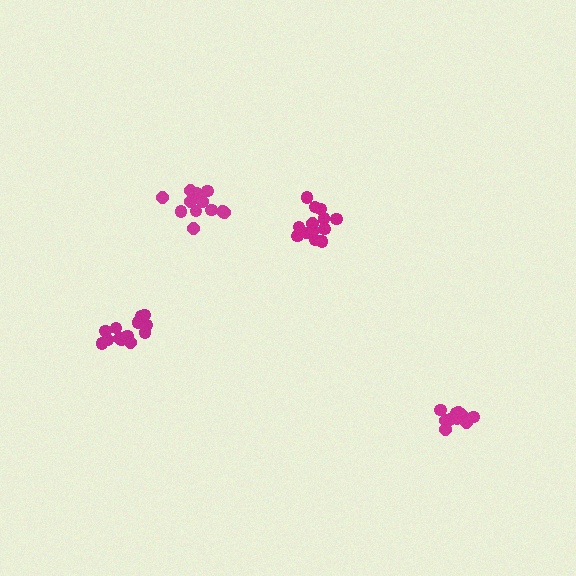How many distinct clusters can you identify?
There are 4 distinct clusters.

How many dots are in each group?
Group 1: 13 dots, Group 2: 14 dots, Group 3: 10 dots, Group 4: 13 dots (50 total).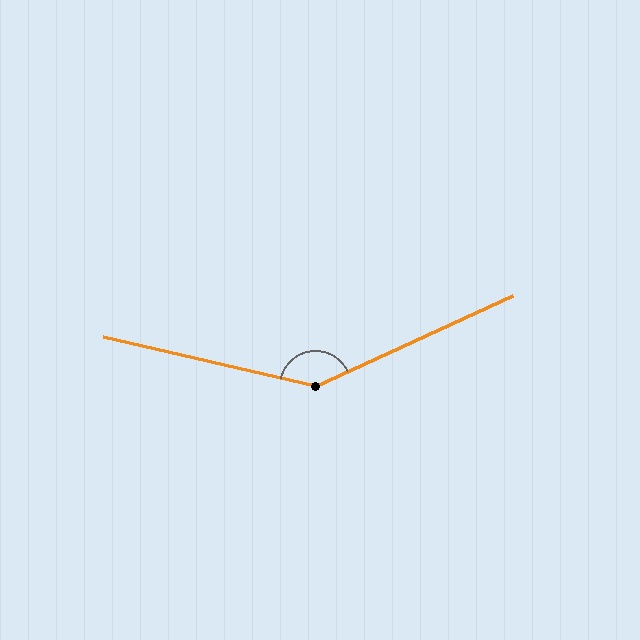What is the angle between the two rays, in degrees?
Approximately 142 degrees.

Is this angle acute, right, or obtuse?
It is obtuse.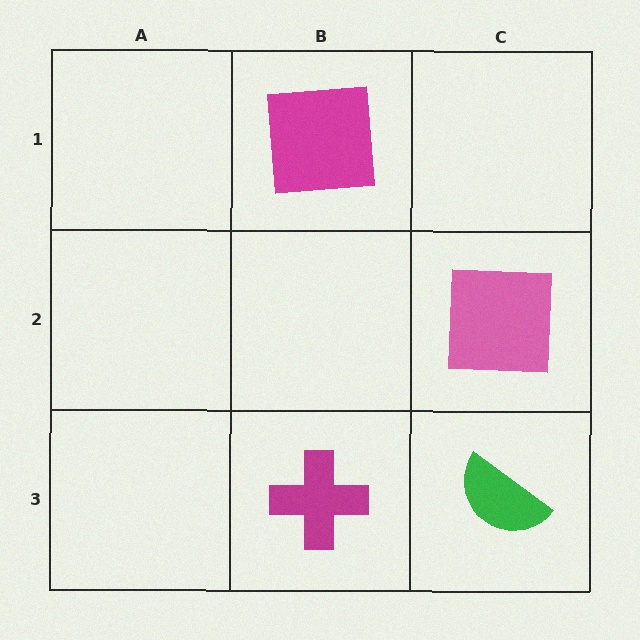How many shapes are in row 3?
2 shapes.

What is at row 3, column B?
A magenta cross.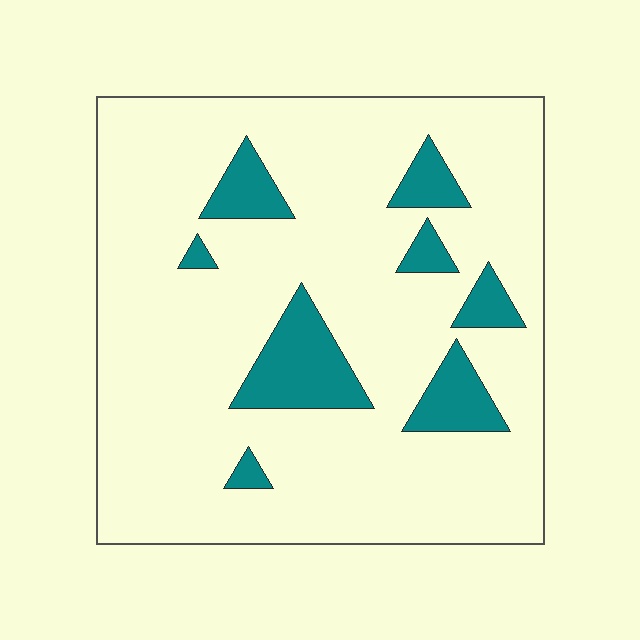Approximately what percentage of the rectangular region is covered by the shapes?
Approximately 15%.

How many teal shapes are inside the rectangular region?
8.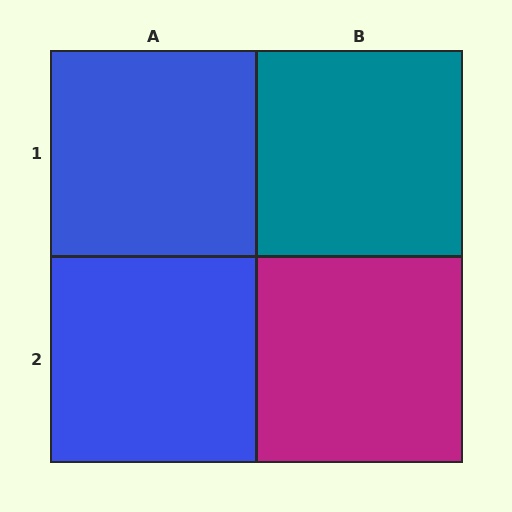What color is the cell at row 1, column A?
Blue.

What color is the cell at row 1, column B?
Teal.